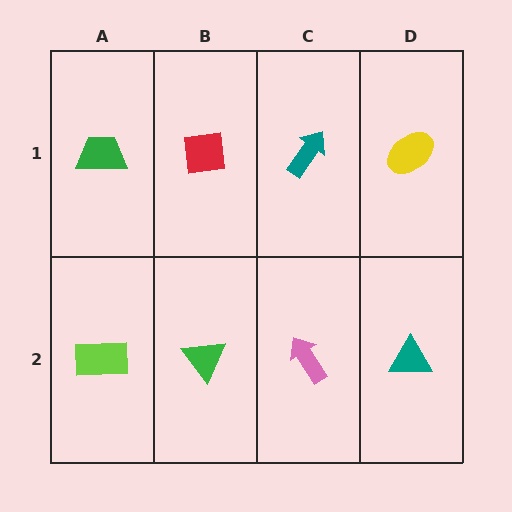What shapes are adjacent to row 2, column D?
A yellow ellipse (row 1, column D), a pink arrow (row 2, column C).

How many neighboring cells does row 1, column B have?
3.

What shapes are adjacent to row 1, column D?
A teal triangle (row 2, column D), a teal arrow (row 1, column C).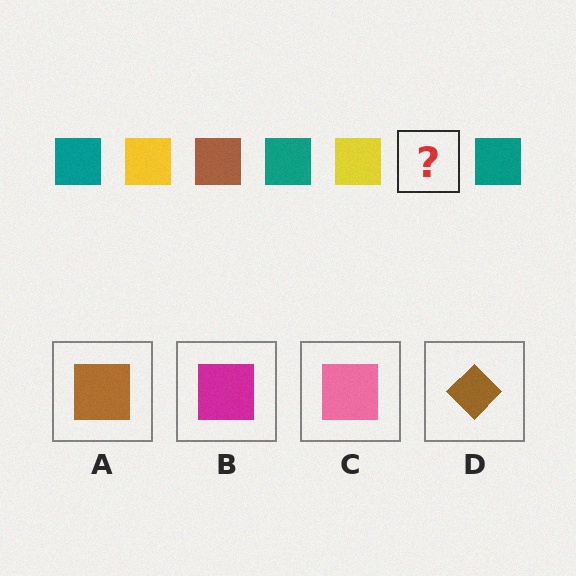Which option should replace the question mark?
Option A.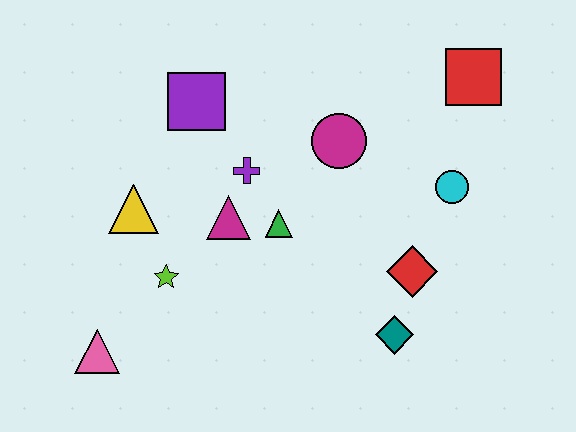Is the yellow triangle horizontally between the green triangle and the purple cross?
No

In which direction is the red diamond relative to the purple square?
The red diamond is to the right of the purple square.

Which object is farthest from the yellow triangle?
The red square is farthest from the yellow triangle.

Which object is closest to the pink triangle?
The lime star is closest to the pink triangle.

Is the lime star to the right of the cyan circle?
No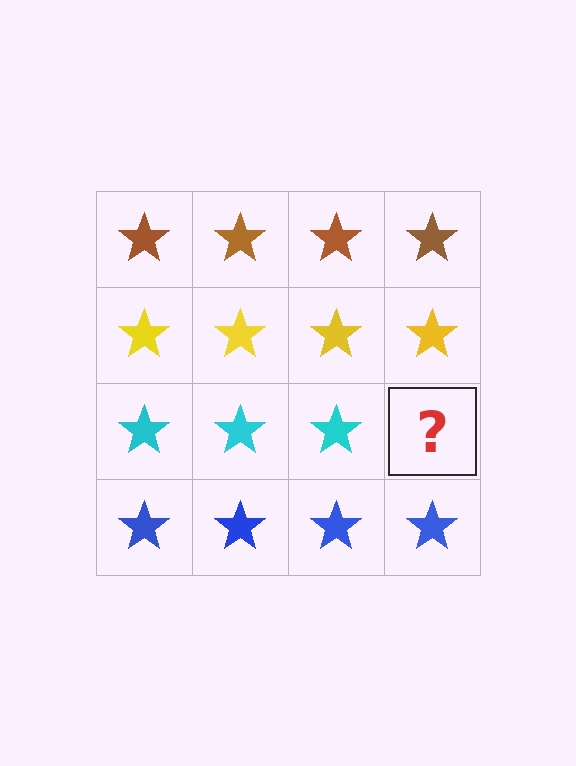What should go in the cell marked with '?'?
The missing cell should contain a cyan star.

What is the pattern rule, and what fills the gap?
The rule is that each row has a consistent color. The gap should be filled with a cyan star.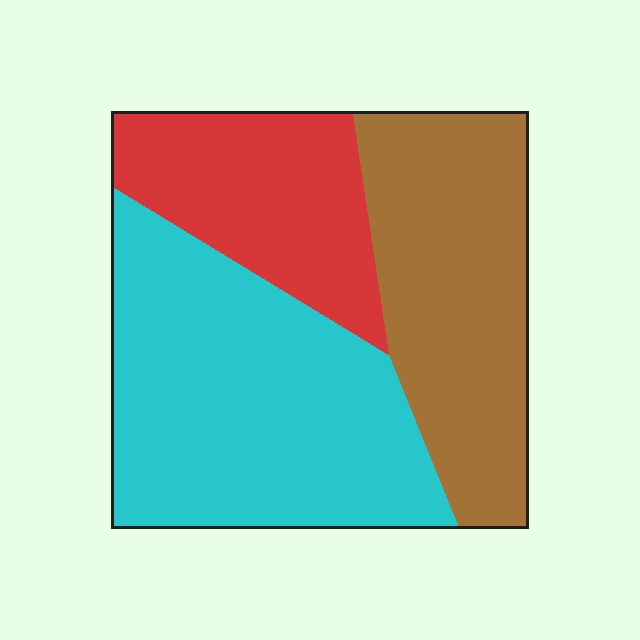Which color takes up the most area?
Cyan, at roughly 45%.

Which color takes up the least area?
Red, at roughly 25%.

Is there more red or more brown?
Brown.